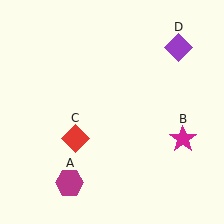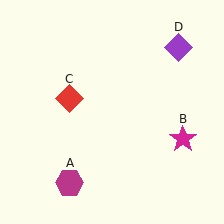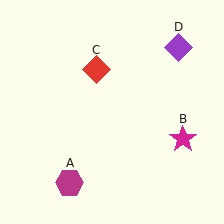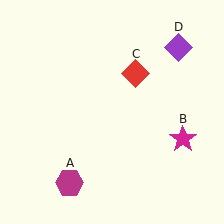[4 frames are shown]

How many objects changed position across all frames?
1 object changed position: red diamond (object C).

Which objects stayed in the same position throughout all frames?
Magenta hexagon (object A) and magenta star (object B) and purple diamond (object D) remained stationary.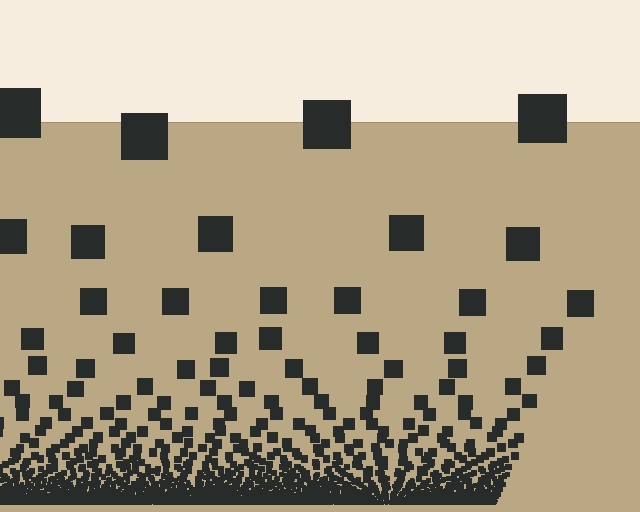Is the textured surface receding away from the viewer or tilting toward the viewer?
The surface appears to tilt toward the viewer. Texture elements get larger and sparser toward the top.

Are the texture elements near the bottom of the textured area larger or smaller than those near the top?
Smaller. The gradient is inverted — elements near the bottom are smaller and denser.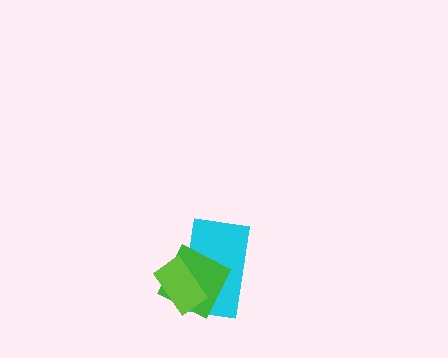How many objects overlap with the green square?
2 objects overlap with the green square.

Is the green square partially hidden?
Yes, it is partially covered by another shape.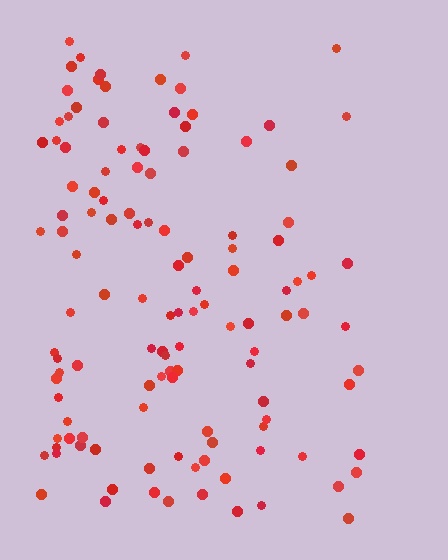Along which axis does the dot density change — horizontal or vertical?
Horizontal.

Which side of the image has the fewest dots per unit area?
The right.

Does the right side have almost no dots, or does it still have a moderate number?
Still a moderate number, just noticeably fewer than the left.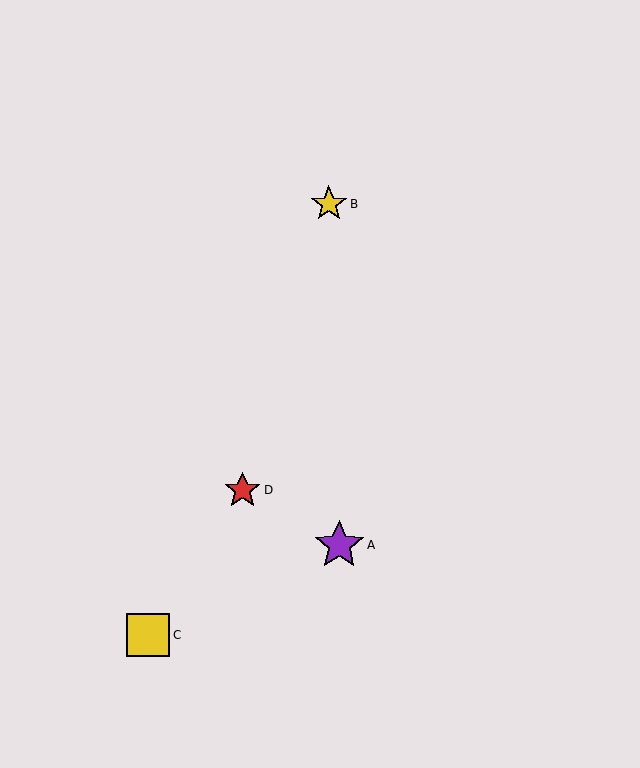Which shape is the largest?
The purple star (labeled A) is the largest.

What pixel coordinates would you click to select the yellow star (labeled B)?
Click at (329, 204) to select the yellow star B.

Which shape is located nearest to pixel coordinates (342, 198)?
The yellow star (labeled B) at (329, 204) is nearest to that location.